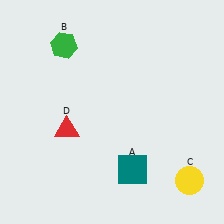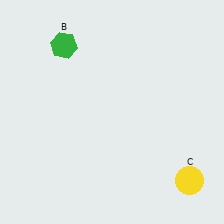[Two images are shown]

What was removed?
The red triangle (D), the teal square (A) were removed in Image 2.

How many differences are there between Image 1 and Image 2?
There are 2 differences between the two images.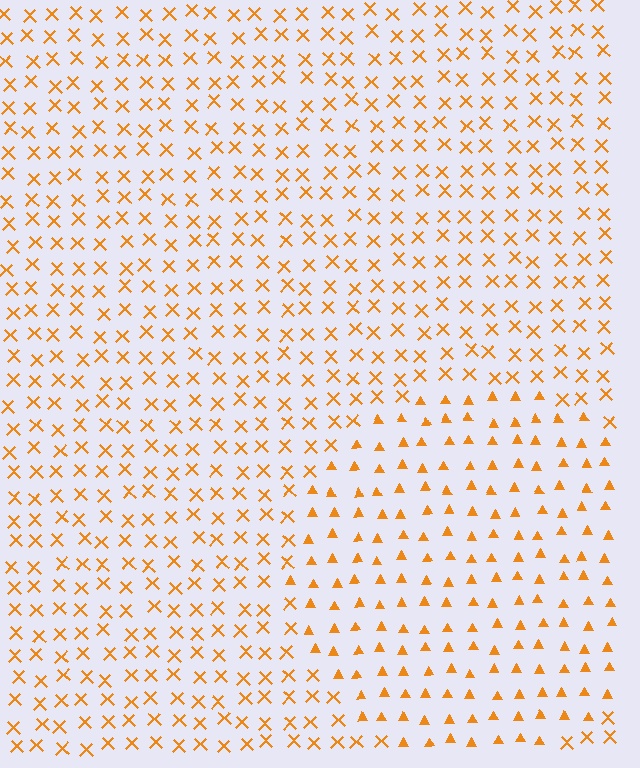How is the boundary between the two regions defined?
The boundary is defined by a change in element shape: triangles inside vs. X marks outside. All elements share the same color and spacing.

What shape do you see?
I see a circle.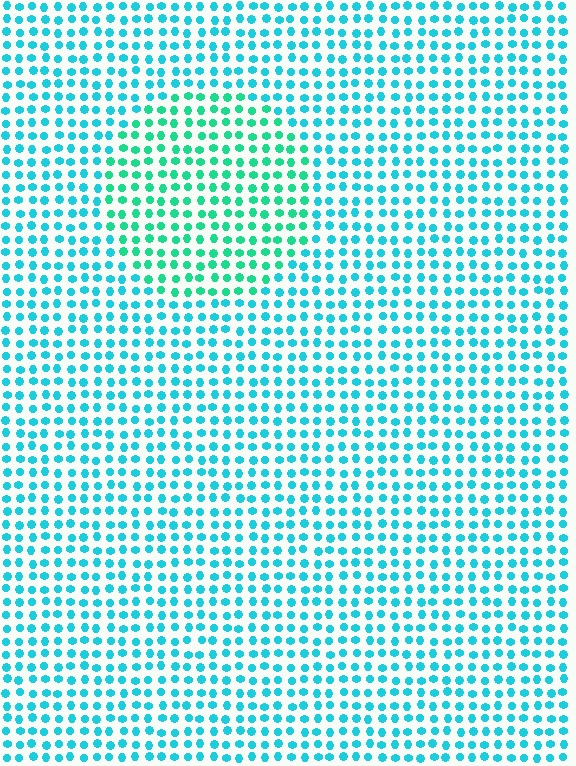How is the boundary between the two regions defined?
The boundary is defined purely by a slight shift in hue (about 29 degrees). Spacing, size, and orientation are identical on both sides.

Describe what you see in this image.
The image is filled with small cyan elements in a uniform arrangement. A circle-shaped region is visible where the elements are tinted to a slightly different hue, forming a subtle color boundary.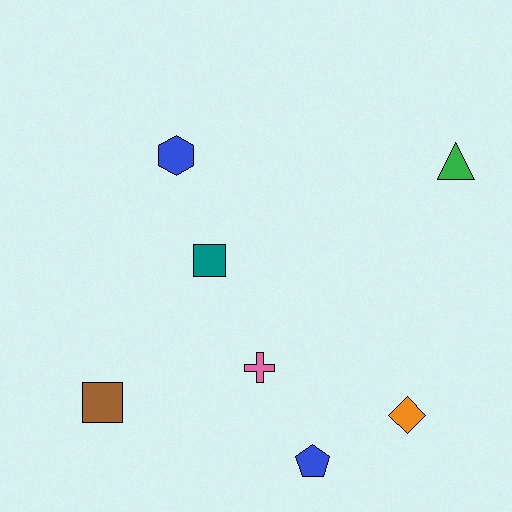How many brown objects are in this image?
There is 1 brown object.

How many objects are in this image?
There are 7 objects.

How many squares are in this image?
There are 2 squares.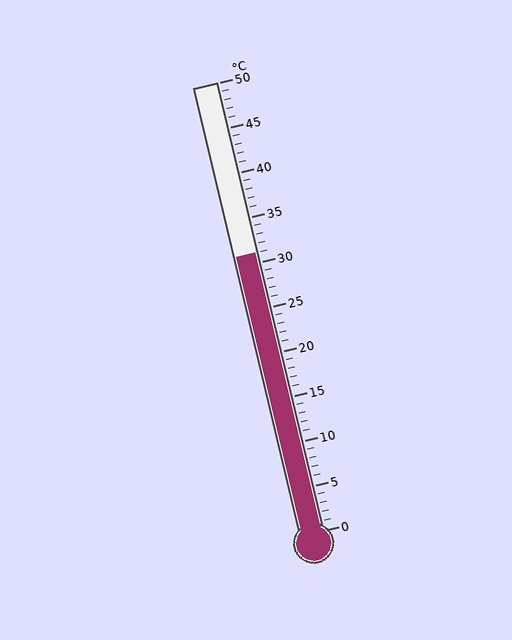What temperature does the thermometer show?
The thermometer shows approximately 31°C.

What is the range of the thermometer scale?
The thermometer scale ranges from 0°C to 50°C.